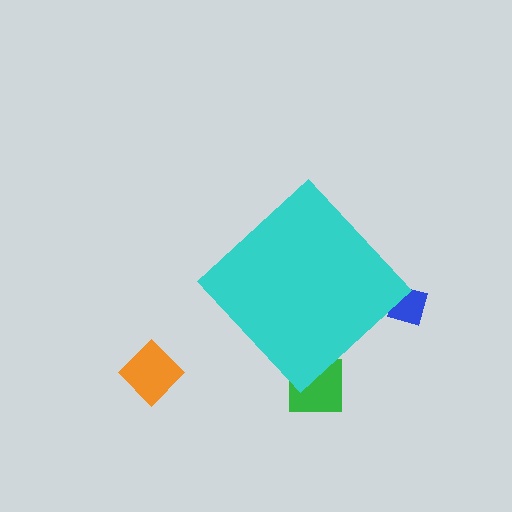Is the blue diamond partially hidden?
Yes, the blue diamond is partially hidden behind the cyan diamond.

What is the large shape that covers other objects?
A cyan diamond.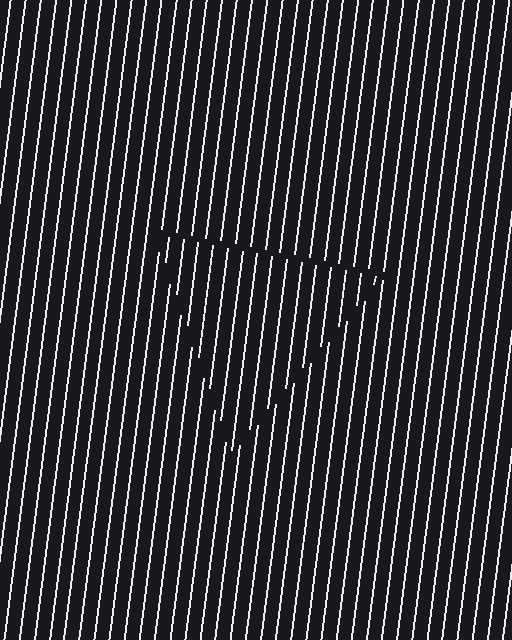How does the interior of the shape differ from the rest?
The interior of the shape contains the same grating, shifted by half a period — the contour is defined by the phase discontinuity where line-ends from the inner and outer gratings abut.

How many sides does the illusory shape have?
3 sides — the line-ends trace a triangle.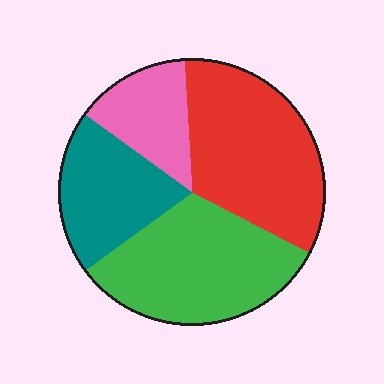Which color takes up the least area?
Pink, at roughly 15%.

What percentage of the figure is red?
Red covers 33% of the figure.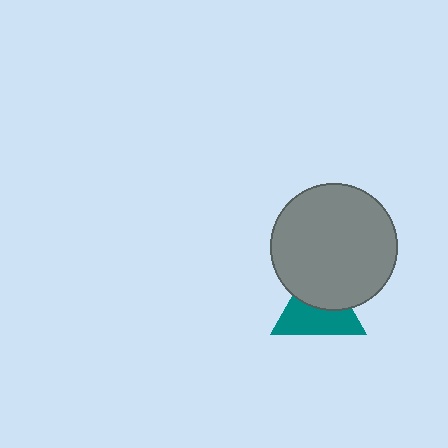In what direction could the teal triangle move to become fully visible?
The teal triangle could move down. That would shift it out from behind the gray circle entirely.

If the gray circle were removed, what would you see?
You would see the complete teal triangle.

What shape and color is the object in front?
The object in front is a gray circle.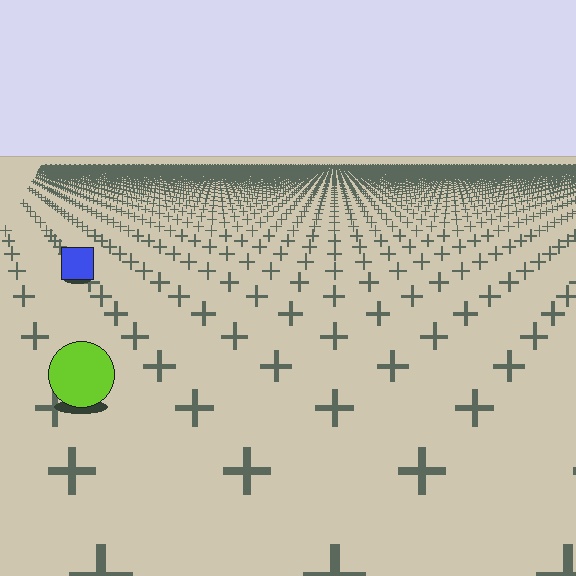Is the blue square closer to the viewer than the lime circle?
No. The lime circle is closer — you can tell from the texture gradient: the ground texture is coarser near it.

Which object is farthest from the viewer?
The blue square is farthest from the viewer. It appears smaller and the ground texture around it is denser.